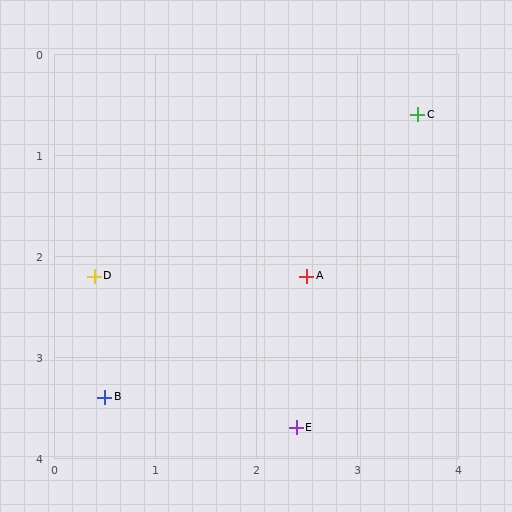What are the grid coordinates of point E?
Point E is at approximately (2.4, 3.7).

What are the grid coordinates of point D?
Point D is at approximately (0.4, 2.2).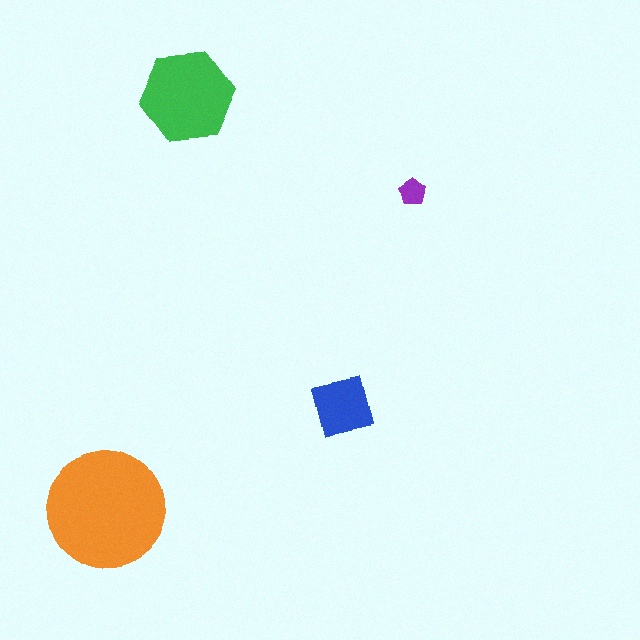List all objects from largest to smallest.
The orange circle, the green hexagon, the blue square, the purple pentagon.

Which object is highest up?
The green hexagon is topmost.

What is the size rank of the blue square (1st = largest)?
3rd.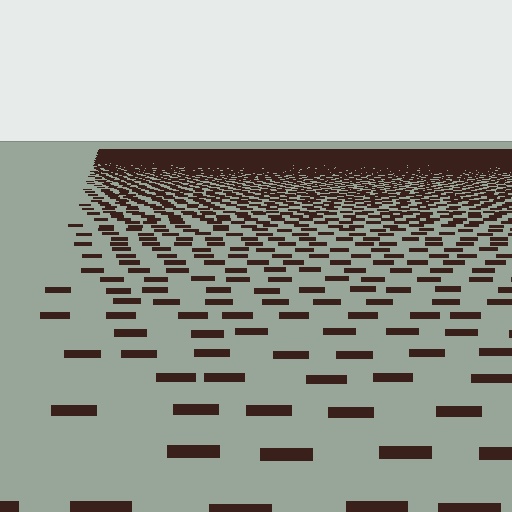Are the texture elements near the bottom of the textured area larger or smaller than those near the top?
Larger. Near the bottom, elements are closer to the viewer and appear at a bigger on-screen size.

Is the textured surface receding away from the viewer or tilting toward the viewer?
The surface is receding away from the viewer. Texture elements get smaller and denser toward the top.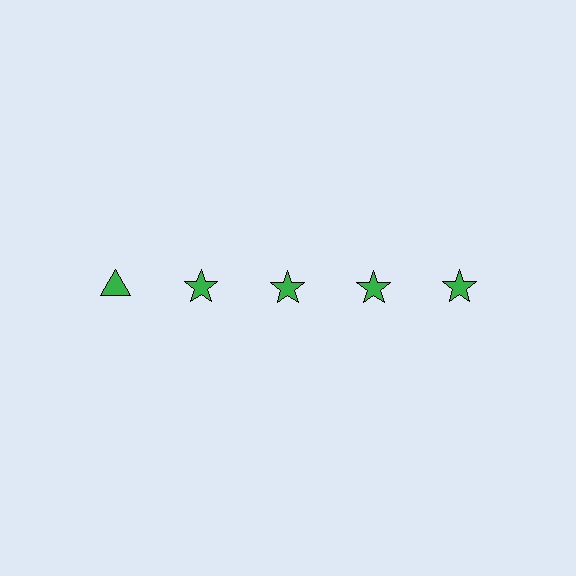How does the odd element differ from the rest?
It has a different shape: triangle instead of star.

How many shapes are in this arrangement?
There are 5 shapes arranged in a grid pattern.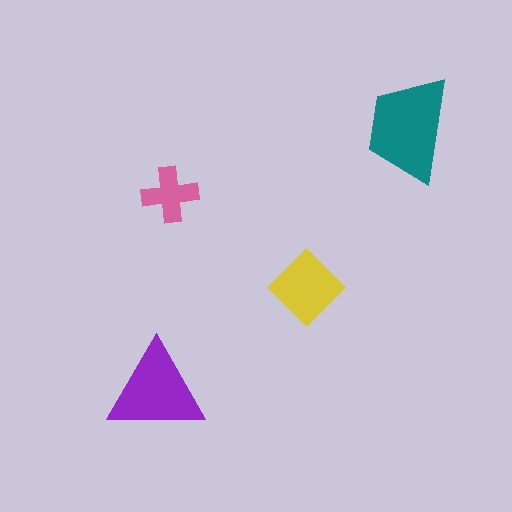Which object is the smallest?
The pink cross.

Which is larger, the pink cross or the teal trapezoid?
The teal trapezoid.